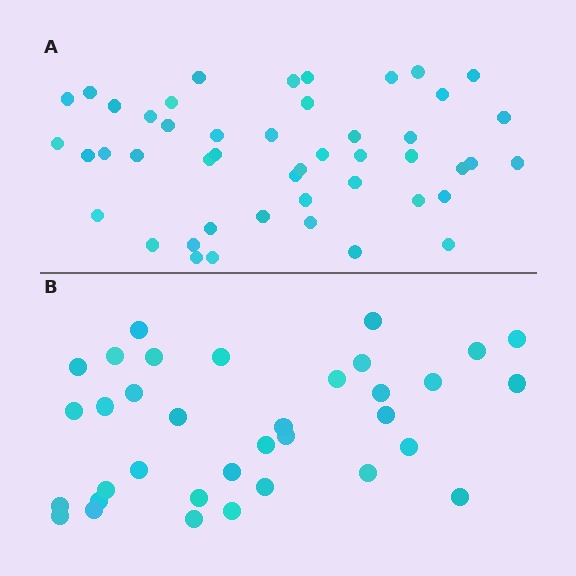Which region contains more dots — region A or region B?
Region A (the top region) has more dots.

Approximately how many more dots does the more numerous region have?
Region A has roughly 12 or so more dots than region B.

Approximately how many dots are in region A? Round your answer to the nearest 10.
About 50 dots. (The exact count is 47, which rounds to 50.)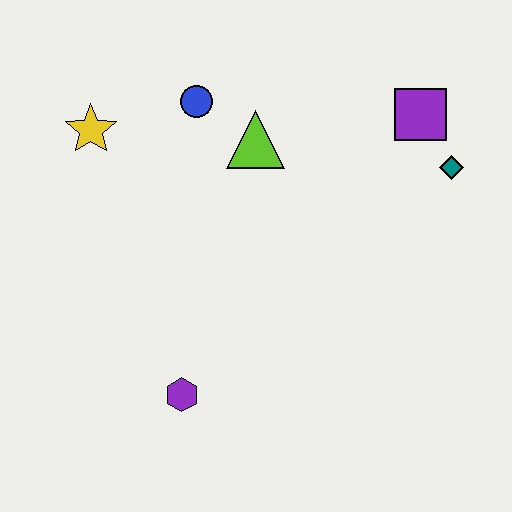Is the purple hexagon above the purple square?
No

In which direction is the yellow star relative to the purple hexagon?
The yellow star is above the purple hexagon.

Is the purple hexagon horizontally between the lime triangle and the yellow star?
Yes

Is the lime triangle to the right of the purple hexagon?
Yes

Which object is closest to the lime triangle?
The blue circle is closest to the lime triangle.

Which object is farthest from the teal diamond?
The yellow star is farthest from the teal diamond.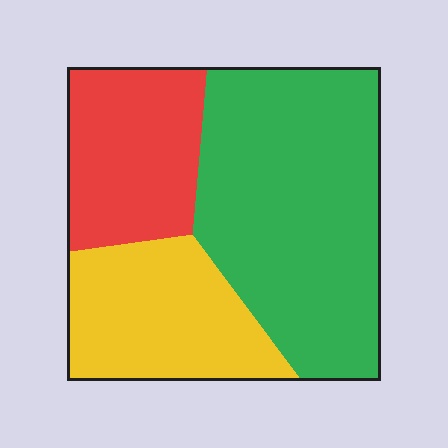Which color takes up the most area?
Green, at roughly 50%.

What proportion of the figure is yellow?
Yellow takes up about one quarter (1/4) of the figure.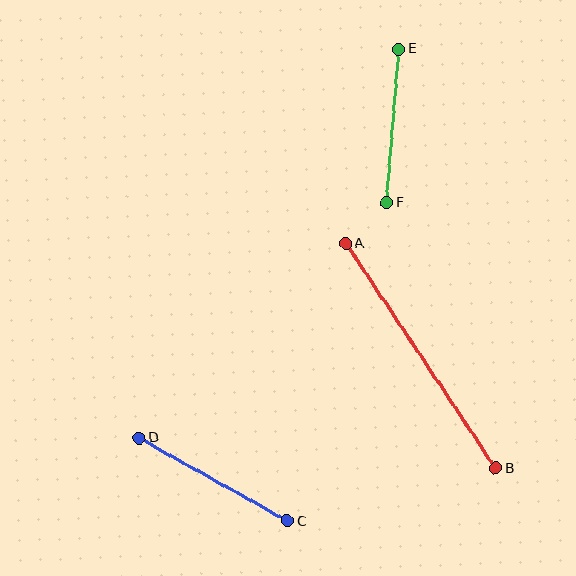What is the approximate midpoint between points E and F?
The midpoint is at approximately (393, 126) pixels.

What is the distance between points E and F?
The distance is approximately 154 pixels.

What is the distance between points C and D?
The distance is approximately 170 pixels.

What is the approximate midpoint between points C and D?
The midpoint is at approximately (213, 479) pixels.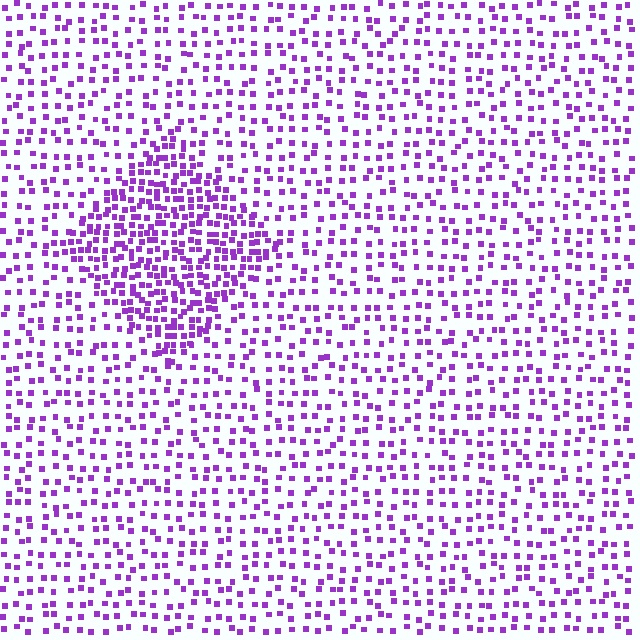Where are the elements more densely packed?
The elements are more densely packed inside the diamond boundary.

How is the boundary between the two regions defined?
The boundary is defined by a change in element density (approximately 2.2x ratio). All elements are the same color, size, and shape.